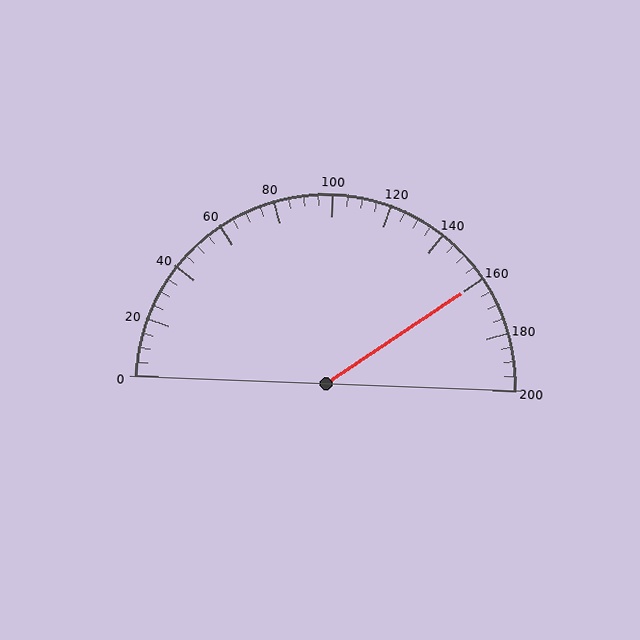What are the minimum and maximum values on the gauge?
The gauge ranges from 0 to 200.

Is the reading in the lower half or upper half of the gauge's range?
The reading is in the upper half of the range (0 to 200).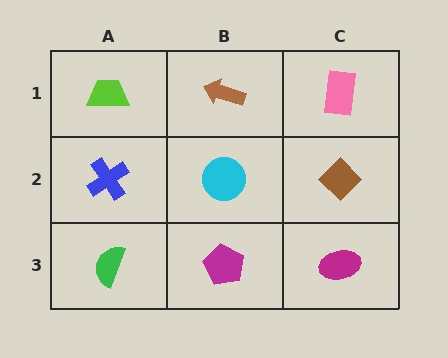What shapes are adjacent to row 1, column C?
A brown diamond (row 2, column C), a brown arrow (row 1, column B).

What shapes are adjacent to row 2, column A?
A lime trapezoid (row 1, column A), a green semicircle (row 3, column A), a cyan circle (row 2, column B).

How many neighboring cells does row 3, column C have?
2.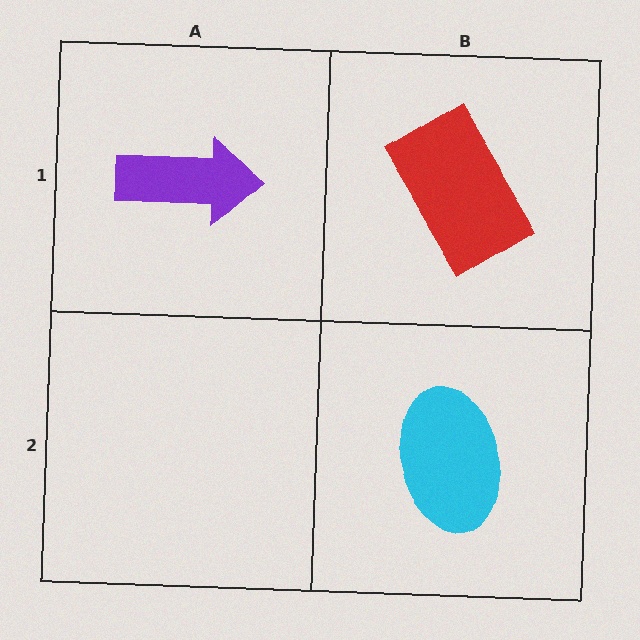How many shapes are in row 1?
2 shapes.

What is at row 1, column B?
A red rectangle.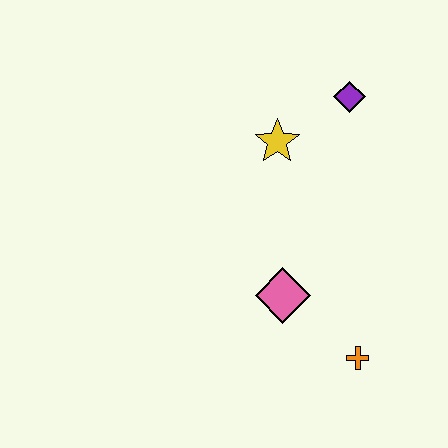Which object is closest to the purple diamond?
The yellow star is closest to the purple diamond.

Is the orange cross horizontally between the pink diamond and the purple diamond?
No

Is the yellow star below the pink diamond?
No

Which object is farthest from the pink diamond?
The purple diamond is farthest from the pink diamond.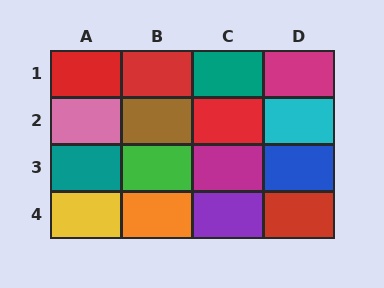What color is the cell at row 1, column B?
Red.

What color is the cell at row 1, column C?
Teal.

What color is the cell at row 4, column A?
Yellow.